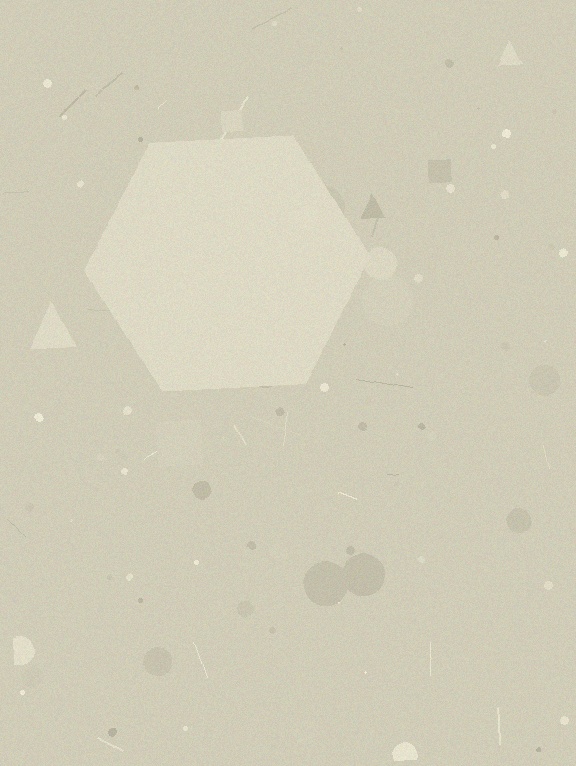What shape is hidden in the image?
A hexagon is hidden in the image.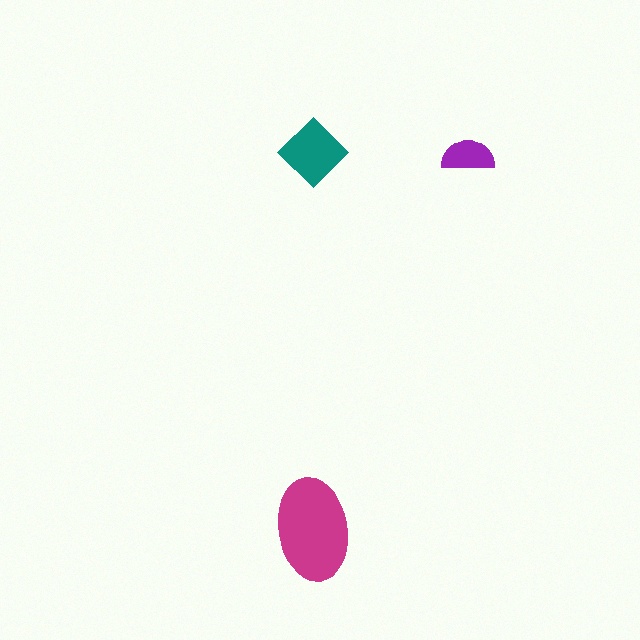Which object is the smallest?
The purple semicircle.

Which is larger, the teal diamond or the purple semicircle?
The teal diamond.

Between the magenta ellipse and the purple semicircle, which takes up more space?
The magenta ellipse.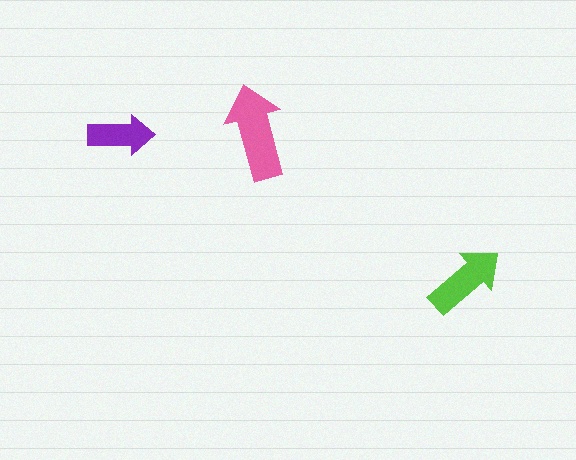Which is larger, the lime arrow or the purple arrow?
The lime one.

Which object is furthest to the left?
The purple arrow is leftmost.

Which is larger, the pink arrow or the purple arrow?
The pink one.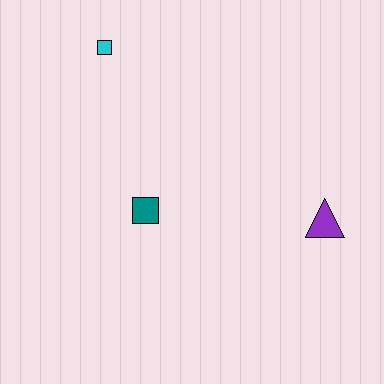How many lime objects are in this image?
There are no lime objects.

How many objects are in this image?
There are 3 objects.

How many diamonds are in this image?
There are no diamonds.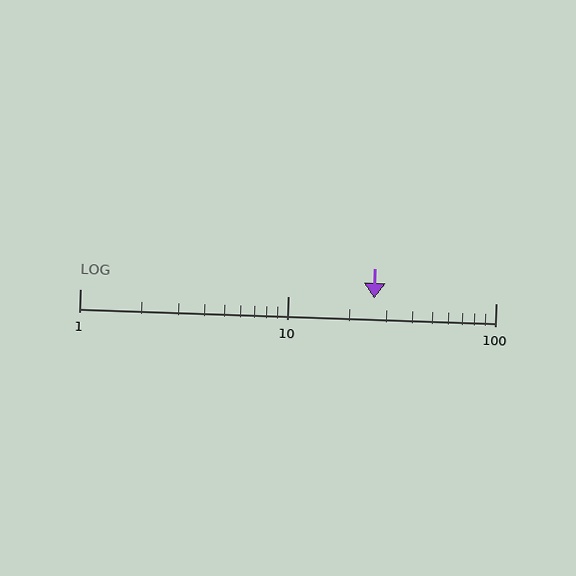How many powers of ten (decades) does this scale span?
The scale spans 2 decades, from 1 to 100.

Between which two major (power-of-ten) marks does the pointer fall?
The pointer is between 10 and 100.